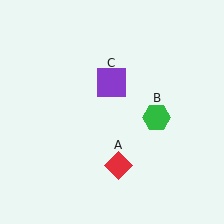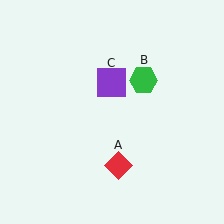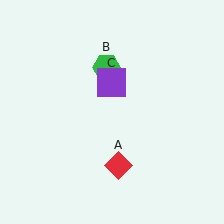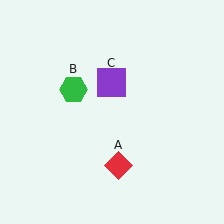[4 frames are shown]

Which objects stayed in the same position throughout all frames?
Red diamond (object A) and purple square (object C) remained stationary.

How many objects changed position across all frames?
1 object changed position: green hexagon (object B).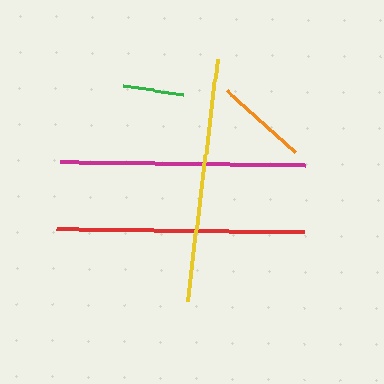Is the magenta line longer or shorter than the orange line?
The magenta line is longer than the orange line.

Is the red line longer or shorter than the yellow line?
The red line is longer than the yellow line.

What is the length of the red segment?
The red segment is approximately 247 pixels long.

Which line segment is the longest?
The red line is the longest at approximately 247 pixels.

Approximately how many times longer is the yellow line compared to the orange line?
The yellow line is approximately 2.7 times the length of the orange line.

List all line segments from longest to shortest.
From longest to shortest: red, magenta, yellow, orange, green.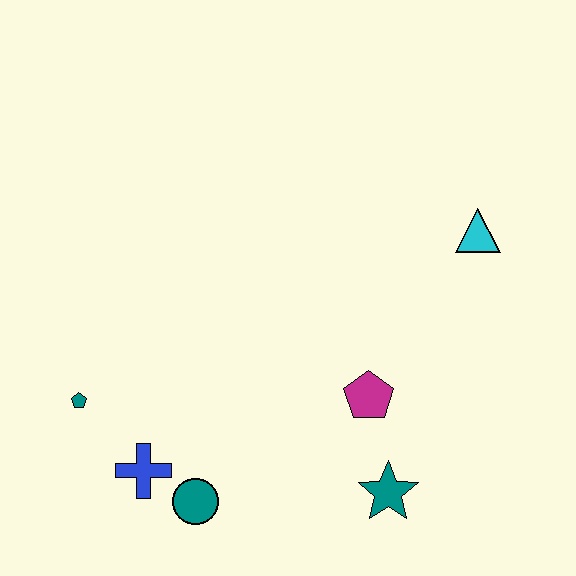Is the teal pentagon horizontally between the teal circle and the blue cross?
No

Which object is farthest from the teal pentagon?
The cyan triangle is farthest from the teal pentagon.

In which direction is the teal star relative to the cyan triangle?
The teal star is below the cyan triangle.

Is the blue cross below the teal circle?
No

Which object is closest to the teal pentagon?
The blue cross is closest to the teal pentagon.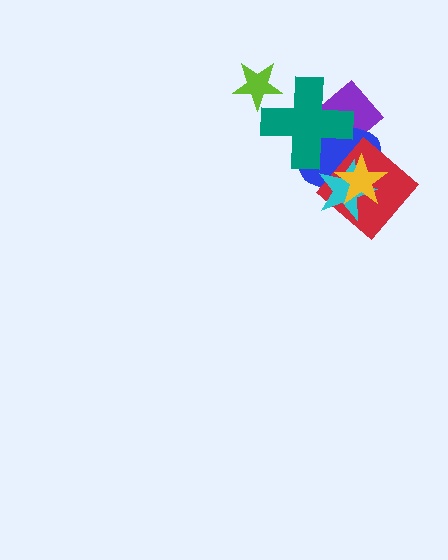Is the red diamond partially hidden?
Yes, it is partially covered by another shape.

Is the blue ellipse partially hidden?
Yes, it is partially covered by another shape.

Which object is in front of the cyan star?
The yellow star is in front of the cyan star.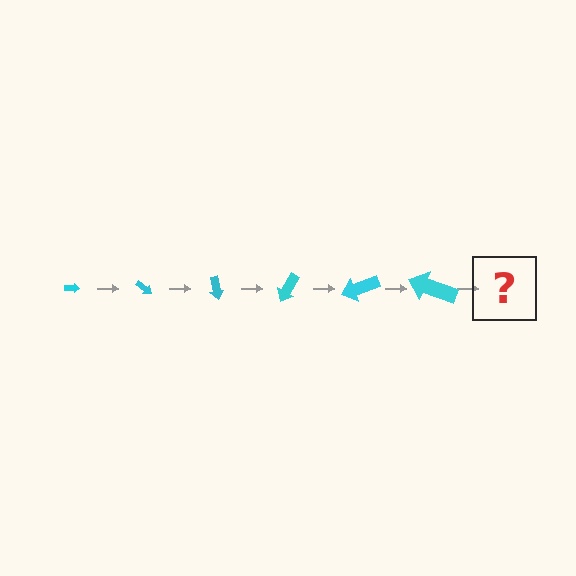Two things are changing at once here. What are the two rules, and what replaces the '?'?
The two rules are that the arrow grows larger each step and it rotates 40 degrees each step. The '?' should be an arrow, larger than the previous one and rotated 240 degrees from the start.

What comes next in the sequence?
The next element should be an arrow, larger than the previous one and rotated 240 degrees from the start.